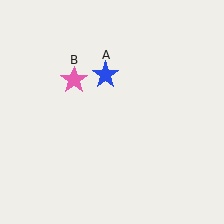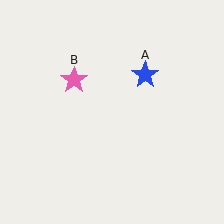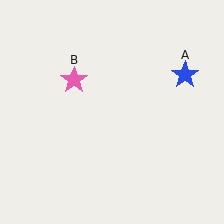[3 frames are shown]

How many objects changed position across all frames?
1 object changed position: blue star (object A).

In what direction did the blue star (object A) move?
The blue star (object A) moved right.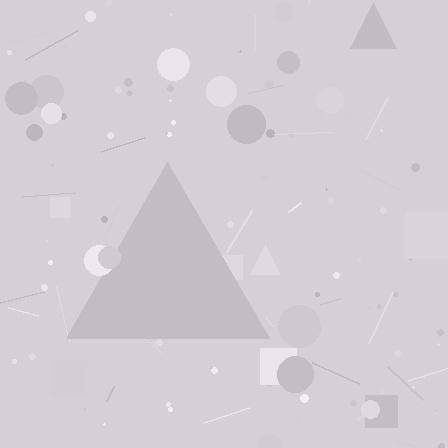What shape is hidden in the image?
A triangle is hidden in the image.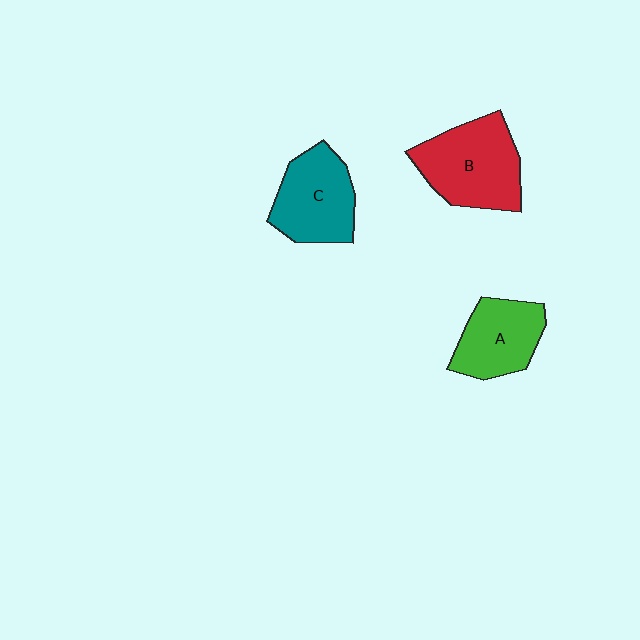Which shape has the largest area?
Shape B (red).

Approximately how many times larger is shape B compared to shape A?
Approximately 1.4 times.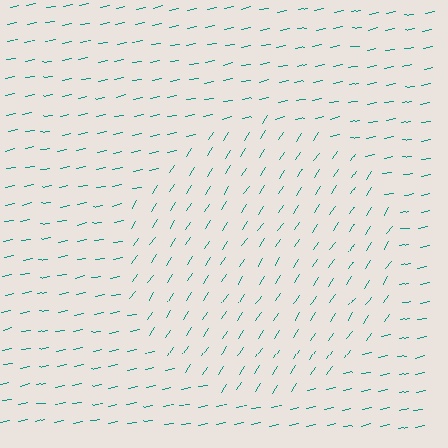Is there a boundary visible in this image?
Yes, there is a texture boundary formed by a change in line orientation.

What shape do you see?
I see a circle.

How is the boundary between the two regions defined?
The boundary is defined purely by a change in line orientation (approximately 45 degrees difference). All lines are the same color and thickness.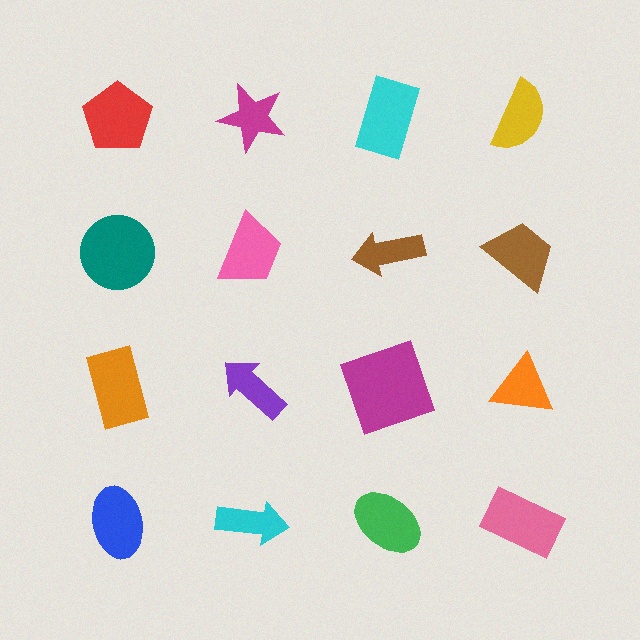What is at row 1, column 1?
A red pentagon.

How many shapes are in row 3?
4 shapes.